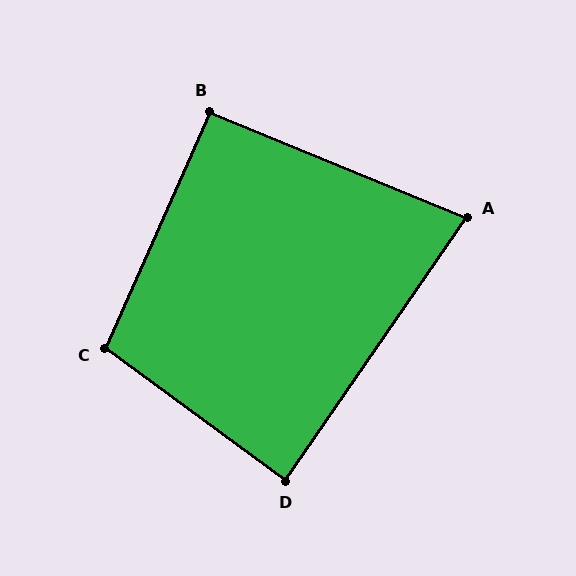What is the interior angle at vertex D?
Approximately 88 degrees (approximately right).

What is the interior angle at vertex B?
Approximately 92 degrees (approximately right).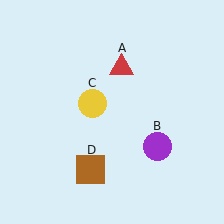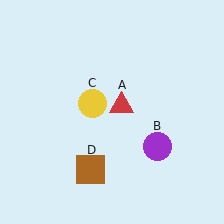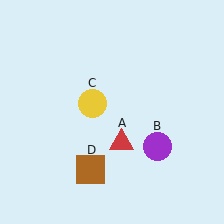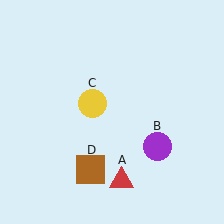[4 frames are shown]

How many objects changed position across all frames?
1 object changed position: red triangle (object A).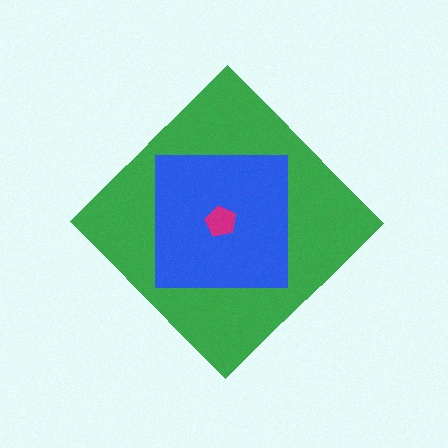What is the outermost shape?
The green diamond.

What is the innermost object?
The magenta pentagon.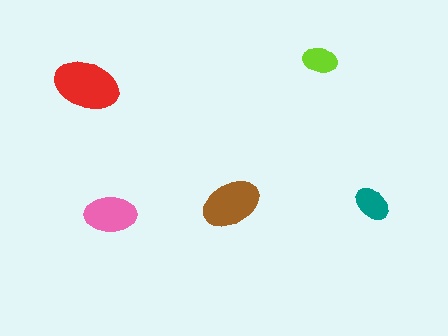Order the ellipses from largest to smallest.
the red one, the brown one, the pink one, the teal one, the lime one.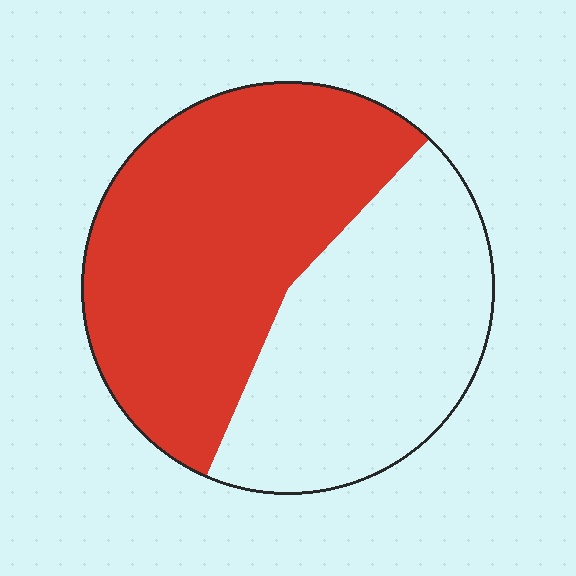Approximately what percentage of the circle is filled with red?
Approximately 55%.